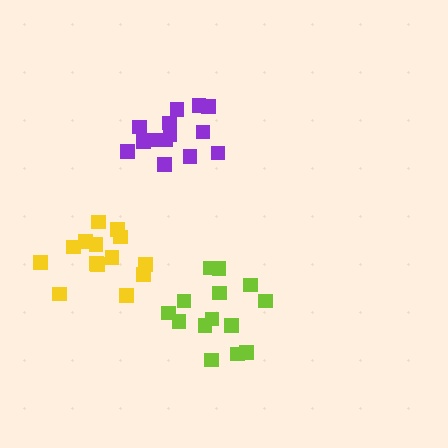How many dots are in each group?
Group 1: 14 dots, Group 2: 14 dots, Group 3: 14 dots (42 total).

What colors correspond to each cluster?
The clusters are colored: purple, lime, yellow.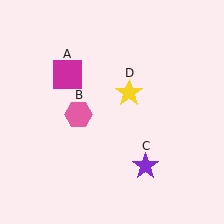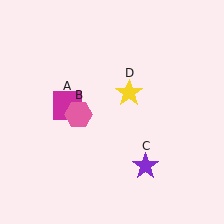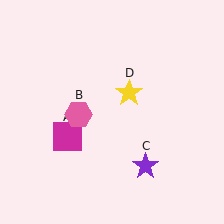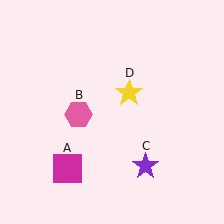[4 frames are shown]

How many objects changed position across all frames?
1 object changed position: magenta square (object A).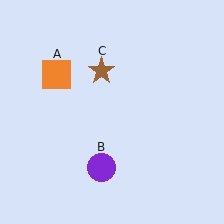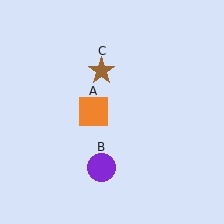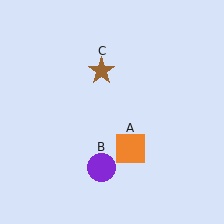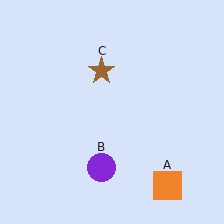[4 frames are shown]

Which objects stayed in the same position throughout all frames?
Purple circle (object B) and brown star (object C) remained stationary.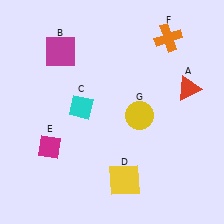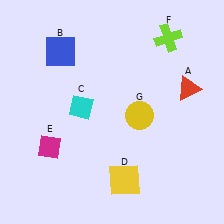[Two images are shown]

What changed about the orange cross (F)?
In Image 1, F is orange. In Image 2, it changed to lime.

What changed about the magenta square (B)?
In Image 1, B is magenta. In Image 2, it changed to blue.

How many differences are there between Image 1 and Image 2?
There are 2 differences between the two images.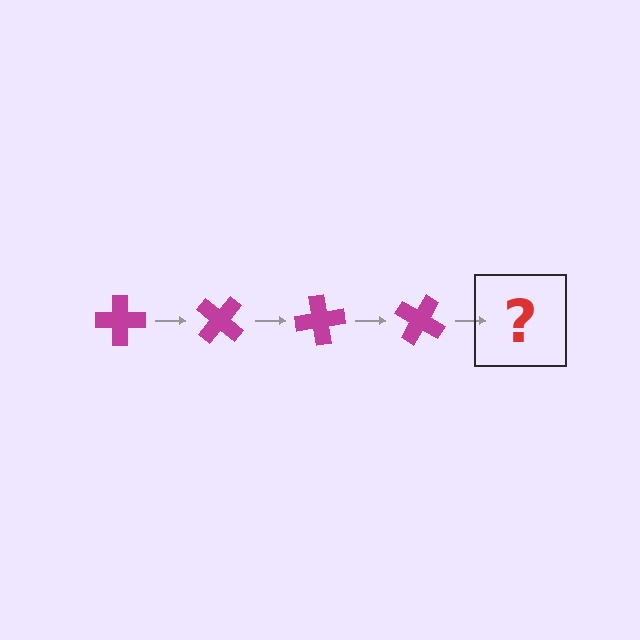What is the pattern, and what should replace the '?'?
The pattern is that the cross rotates 40 degrees each step. The '?' should be a magenta cross rotated 160 degrees.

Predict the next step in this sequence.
The next step is a magenta cross rotated 160 degrees.